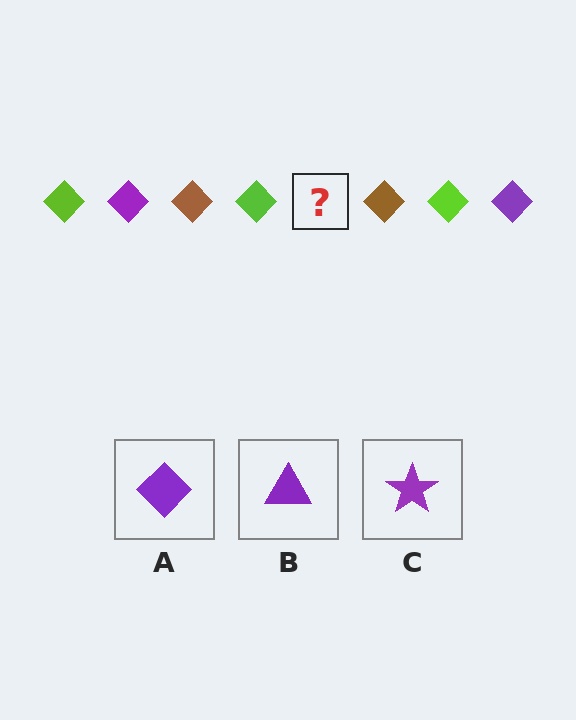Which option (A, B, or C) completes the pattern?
A.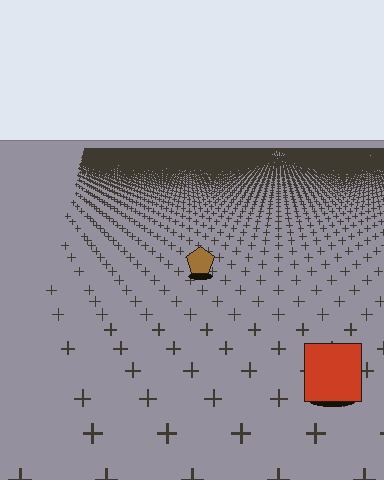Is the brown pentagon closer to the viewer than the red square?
No. The red square is closer — you can tell from the texture gradient: the ground texture is coarser near it.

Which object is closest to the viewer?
The red square is closest. The texture marks near it are larger and more spread out.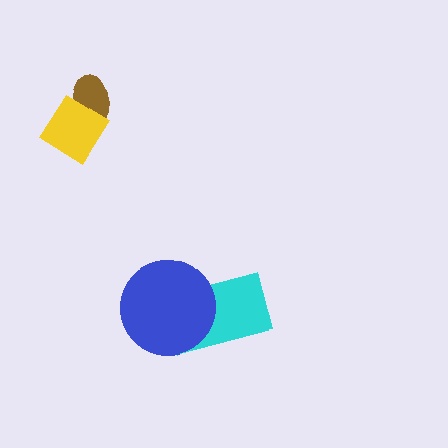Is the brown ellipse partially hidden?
Yes, it is partially covered by another shape.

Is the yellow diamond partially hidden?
No, no other shape covers it.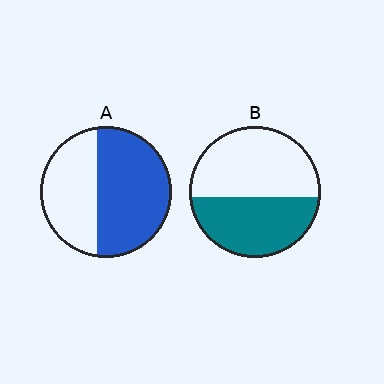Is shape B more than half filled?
No.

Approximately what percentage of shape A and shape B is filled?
A is approximately 60% and B is approximately 45%.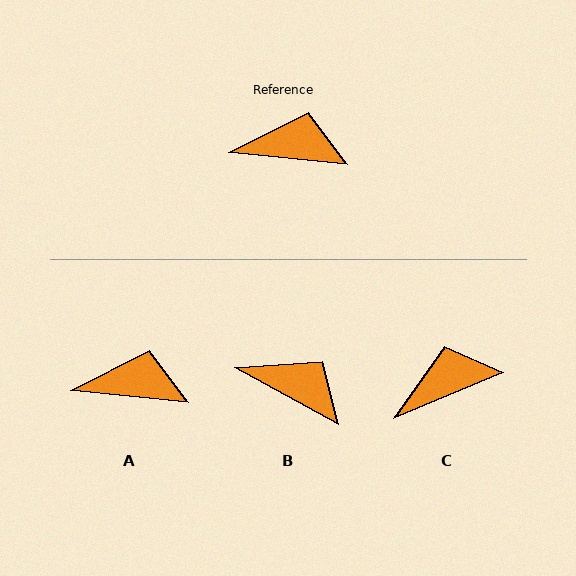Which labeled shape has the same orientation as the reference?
A.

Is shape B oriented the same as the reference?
No, it is off by about 23 degrees.